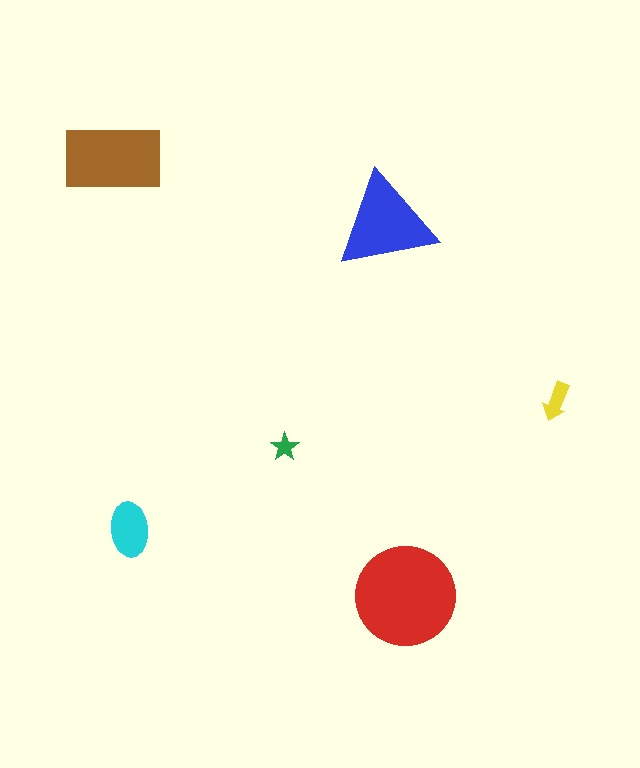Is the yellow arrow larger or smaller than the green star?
Larger.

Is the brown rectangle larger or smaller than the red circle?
Smaller.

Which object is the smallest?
The green star.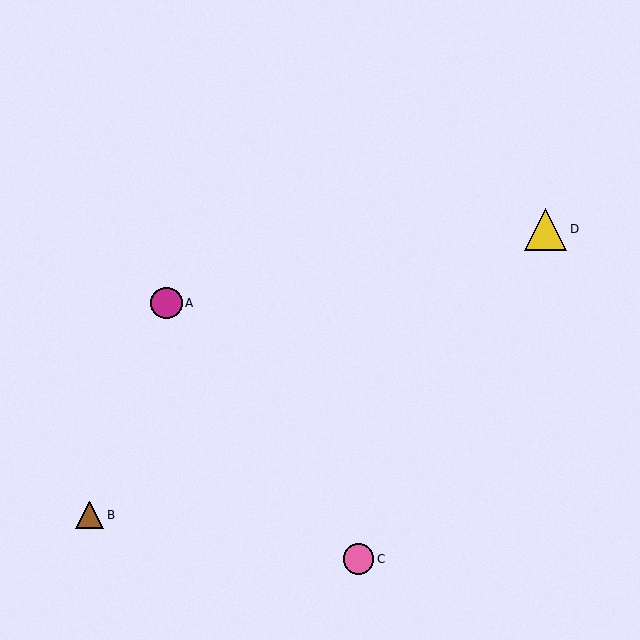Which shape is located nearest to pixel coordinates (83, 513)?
The brown triangle (labeled B) at (90, 515) is nearest to that location.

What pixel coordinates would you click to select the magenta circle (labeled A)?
Click at (166, 303) to select the magenta circle A.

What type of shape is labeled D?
Shape D is a yellow triangle.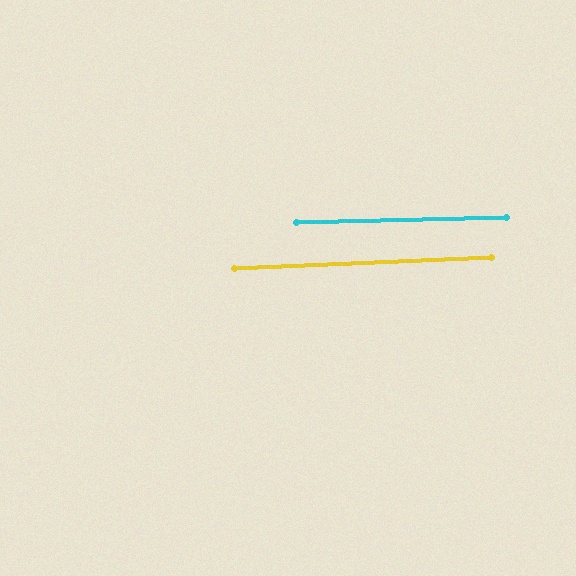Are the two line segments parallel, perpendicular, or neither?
Parallel — their directions differ by only 1.3°.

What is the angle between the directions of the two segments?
Approximately 1 degree.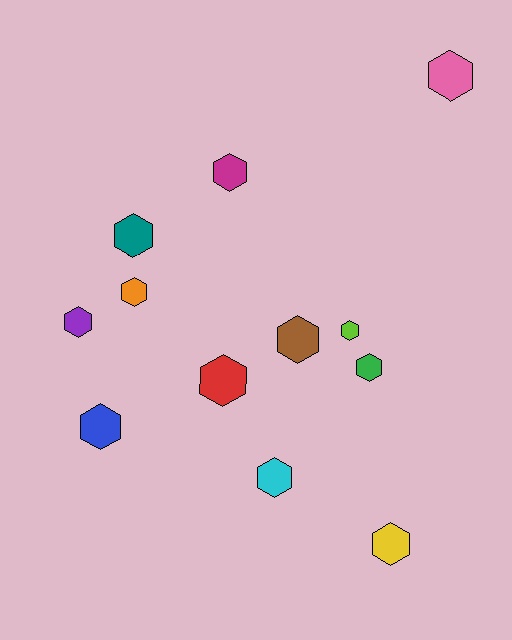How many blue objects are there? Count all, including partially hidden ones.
There is 1 blue object.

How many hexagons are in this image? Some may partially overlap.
There are 12 hexagons.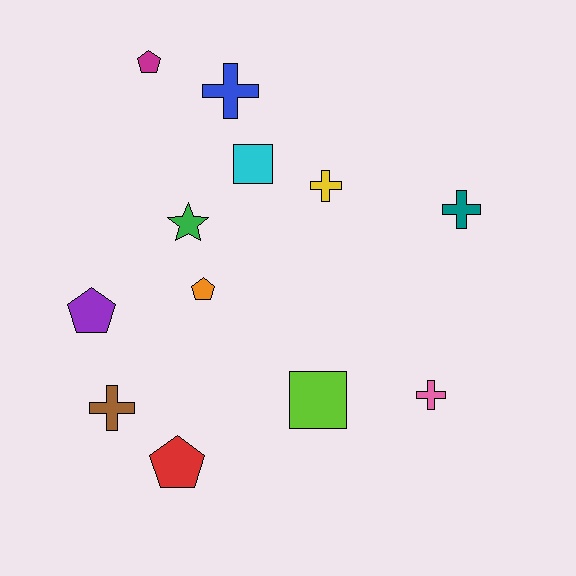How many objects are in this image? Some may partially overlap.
There are 12 objects.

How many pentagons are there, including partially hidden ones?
There are 4 pentagons.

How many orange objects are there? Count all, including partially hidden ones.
There is 1 orange object.